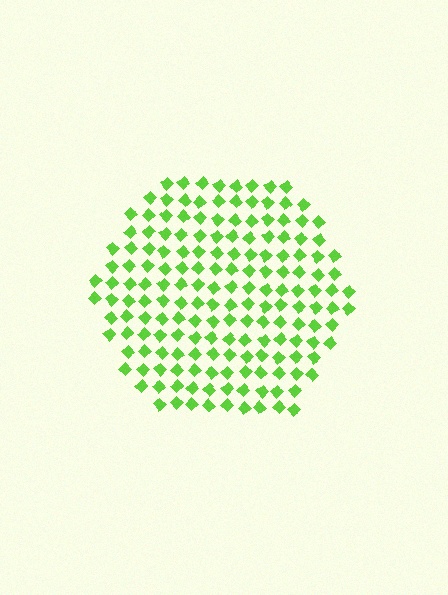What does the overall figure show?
The overall figure shows a hexagon.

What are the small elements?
The small elements are diamonds.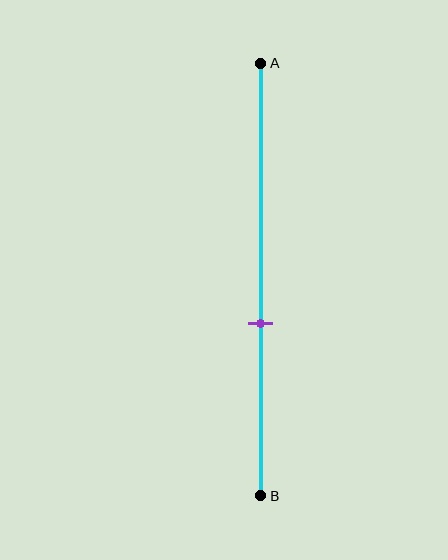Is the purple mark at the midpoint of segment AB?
No, the mark is at about 60% from A, not at the 50% midpoint.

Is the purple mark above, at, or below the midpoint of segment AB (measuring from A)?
The purple mark is below the midpoint of segment AB.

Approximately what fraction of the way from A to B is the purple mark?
The purple mark is approximately 60% of the way from A to B.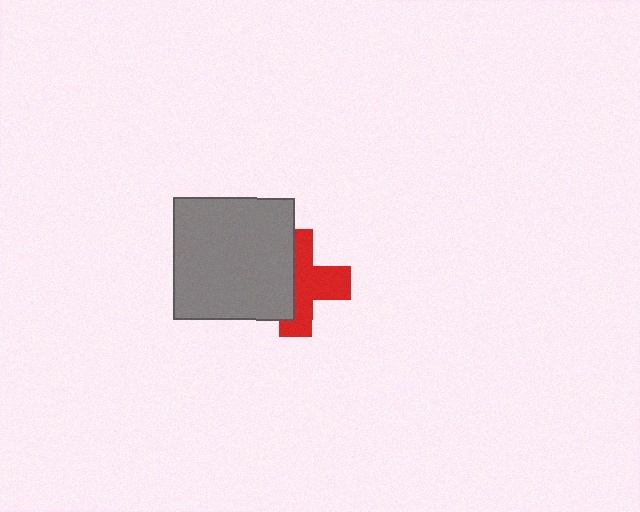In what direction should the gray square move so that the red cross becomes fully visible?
The gray square should move left. That is the shortest direction to clear the overlap and leave the red cross fully visible.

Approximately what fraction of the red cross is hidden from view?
Roughly 44% of the red cross is hidden behind the gray square.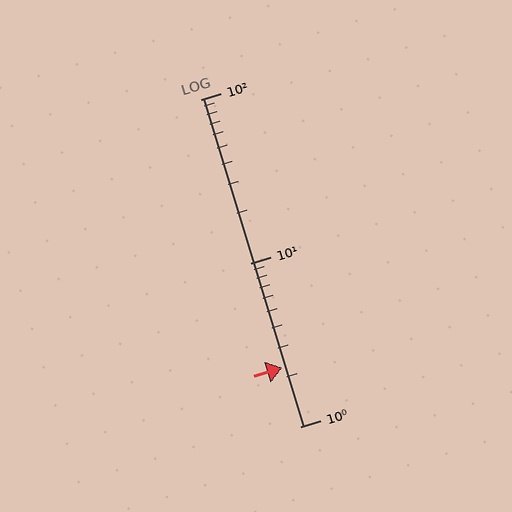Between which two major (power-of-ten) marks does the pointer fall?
The pointer is between 1 and 10.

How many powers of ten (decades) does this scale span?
The scale spans 2 decades, from 1 to 100.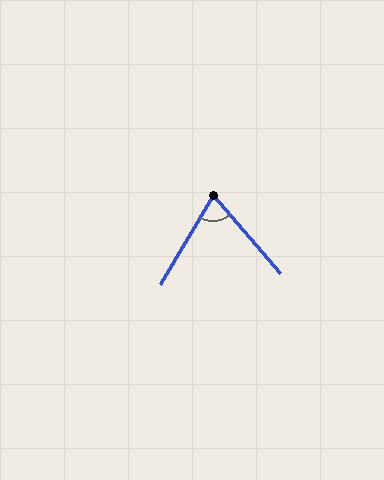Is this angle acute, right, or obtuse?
It is acute.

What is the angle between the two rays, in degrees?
Approximately 71 degrees.